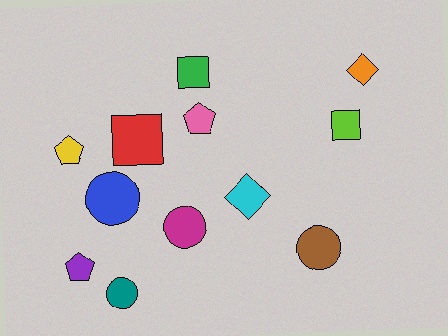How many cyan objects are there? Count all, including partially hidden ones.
There is 1 cyan object.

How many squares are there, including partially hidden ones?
There are 3 squares.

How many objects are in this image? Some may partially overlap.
There are 12 objects.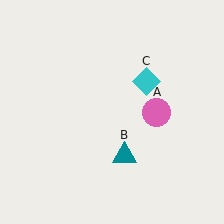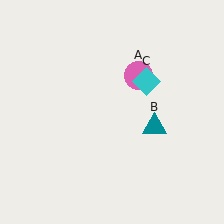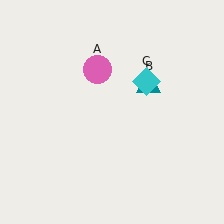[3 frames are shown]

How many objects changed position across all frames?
2 objects changed position: pink circle (object A), teal triangle (object B).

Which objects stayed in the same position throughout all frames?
Cyan diamond (object C) remained stationary.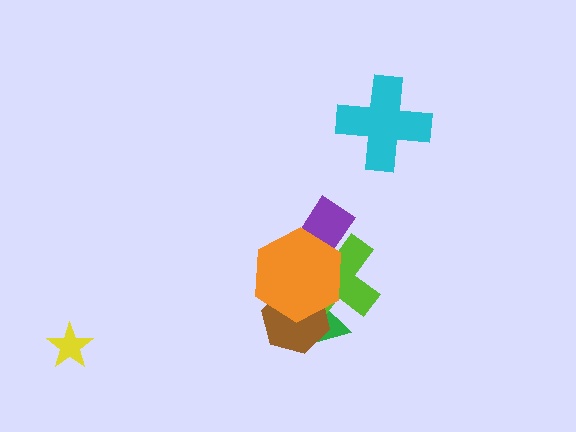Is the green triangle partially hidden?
Yes, it is partially covered by another shape.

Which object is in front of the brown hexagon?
The orange hexagon is in front of the brown hexagon.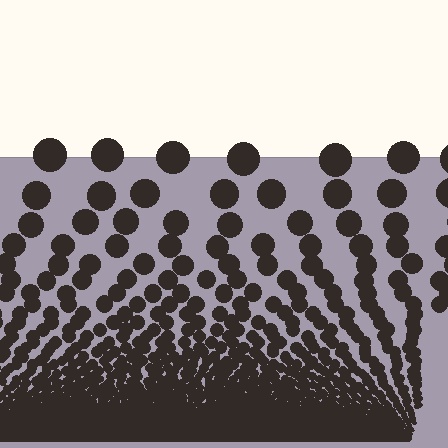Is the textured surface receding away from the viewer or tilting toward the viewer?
The surface appears to tilt toward the viewer. Texture elements get larger and sparser toward the top.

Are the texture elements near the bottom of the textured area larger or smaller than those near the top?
Smaller. The gradient is inverted — elements near the bottom are smaller and denser.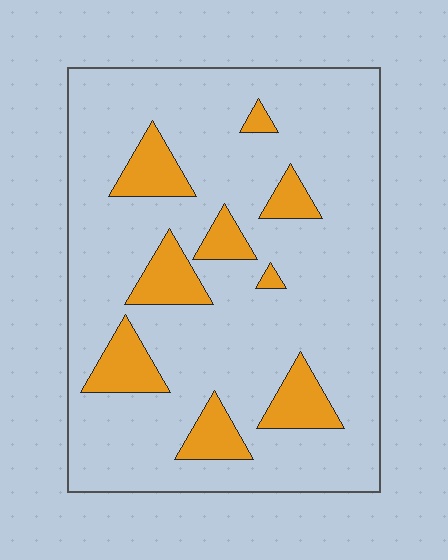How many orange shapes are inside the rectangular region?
9.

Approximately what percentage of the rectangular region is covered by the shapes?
Approximately 15%.